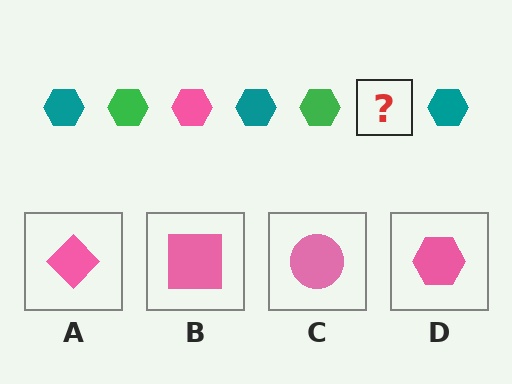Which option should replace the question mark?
Option D.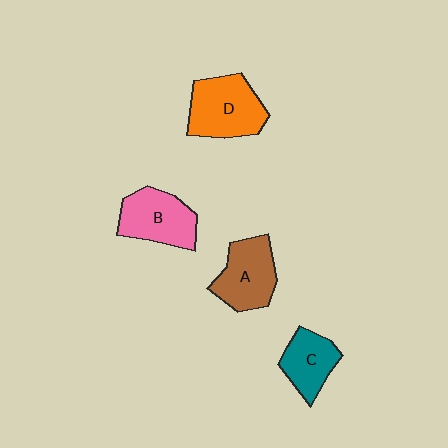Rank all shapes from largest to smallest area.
From largest to smallest: D (orange), B (pink), A (brown), C (teal).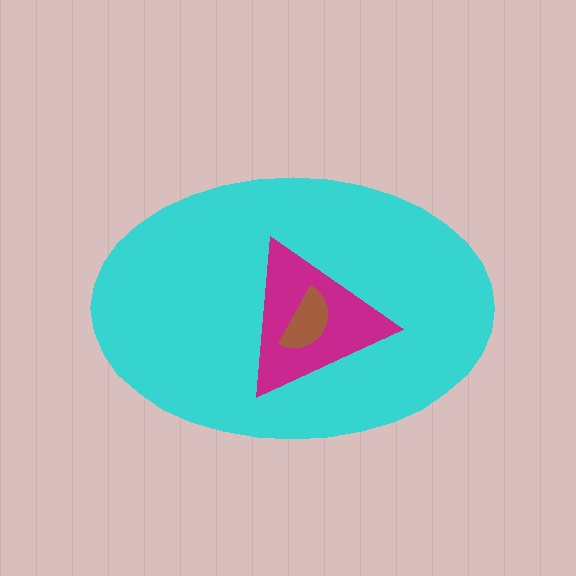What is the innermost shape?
The brown semicircle.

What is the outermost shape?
The cyan ellipse.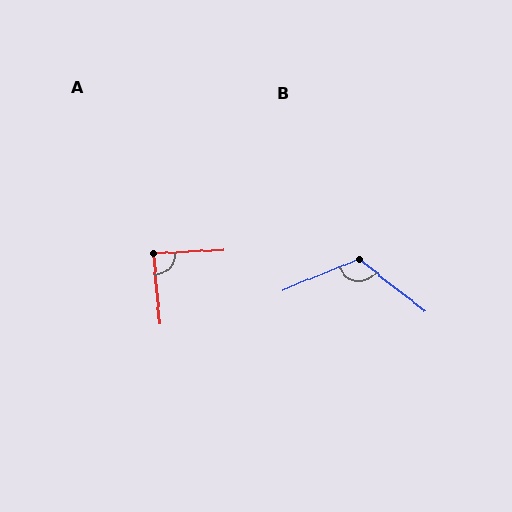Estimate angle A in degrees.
Approximately 88 degrees.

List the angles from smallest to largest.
A (88°), B (120°).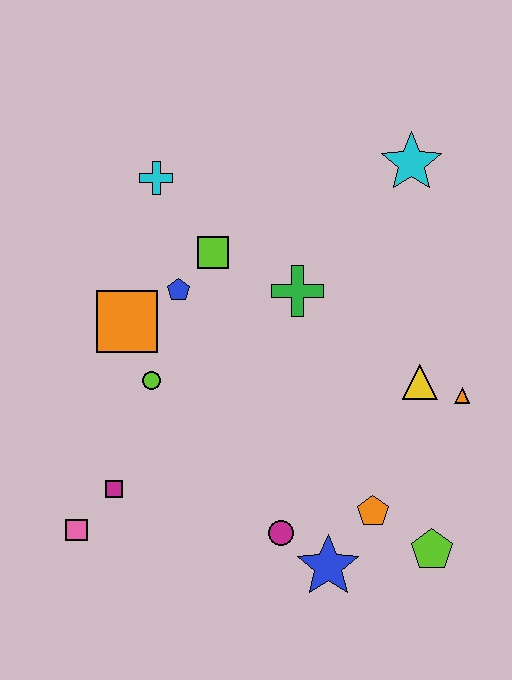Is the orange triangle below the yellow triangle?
Yes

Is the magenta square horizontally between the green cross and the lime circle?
No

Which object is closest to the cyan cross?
The lime square is closest to the cyan cross.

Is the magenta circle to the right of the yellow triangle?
No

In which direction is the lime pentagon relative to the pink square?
The lime pentagon is to the right of the pink square.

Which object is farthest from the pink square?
The cyan star is farthest from the pink square.